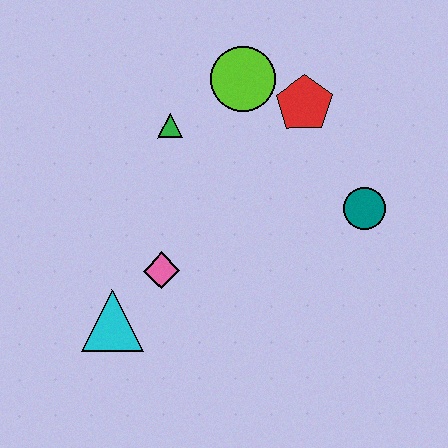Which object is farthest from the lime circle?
The cyan triangle is farthest from the lime circle.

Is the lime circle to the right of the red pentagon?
No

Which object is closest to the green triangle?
The lime circle is closest to the green triangle.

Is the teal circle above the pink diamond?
Yes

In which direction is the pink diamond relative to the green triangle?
The pink diamond is below the green triangle.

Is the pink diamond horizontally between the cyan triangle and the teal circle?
Yes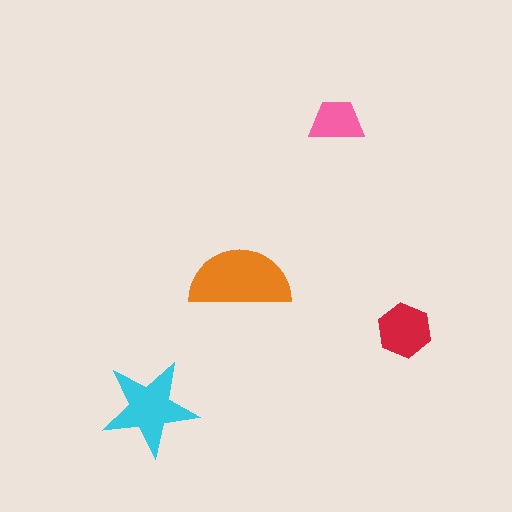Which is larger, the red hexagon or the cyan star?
The cyan star.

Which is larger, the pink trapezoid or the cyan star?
The cyan star.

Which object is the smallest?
The pink trapezoid.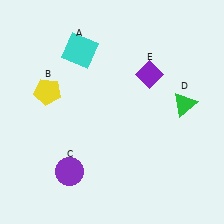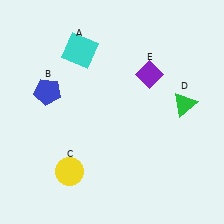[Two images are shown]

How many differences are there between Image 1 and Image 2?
There are 2 differences between the two images.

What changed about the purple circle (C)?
In Image 1, C is purple. In Image 2, it changed to yellow.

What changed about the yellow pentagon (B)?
In Image 1, B is yellow. In Image 2, it changed to blue.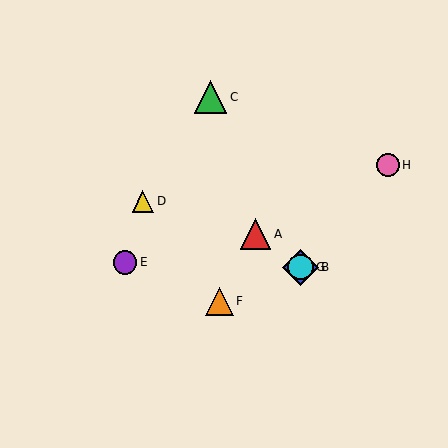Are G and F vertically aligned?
No, G is at x≈300 and F is at x≈219.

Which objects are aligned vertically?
Objects B, G are aligned vertically.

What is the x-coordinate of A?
Object A is at x≈255.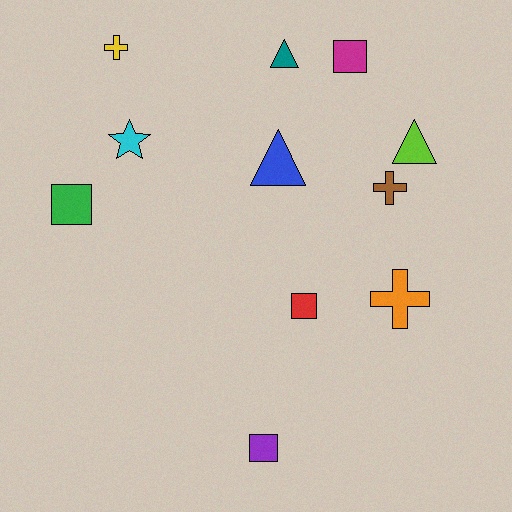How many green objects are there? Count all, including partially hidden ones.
There is 1 green object.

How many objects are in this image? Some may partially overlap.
There are 11 objects.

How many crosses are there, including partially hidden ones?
There are 3 crosses.